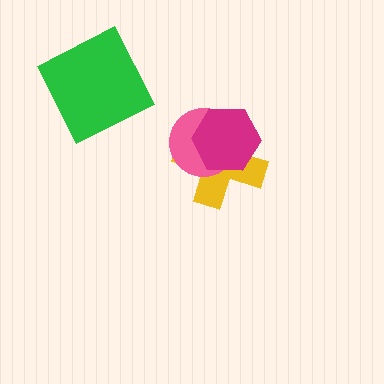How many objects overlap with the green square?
0 objects overlap with the green square.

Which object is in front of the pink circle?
The magenta hexagon is in front of the pink circle.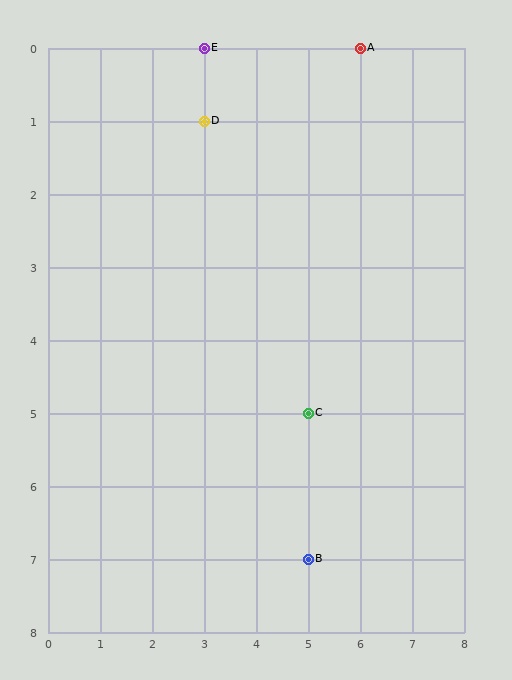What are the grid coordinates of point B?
Point B is at grid coordinates (5, 7).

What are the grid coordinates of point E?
Point E is at grid coordinates (3, 0).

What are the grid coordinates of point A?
Point A is at grid coordinates (6, 0).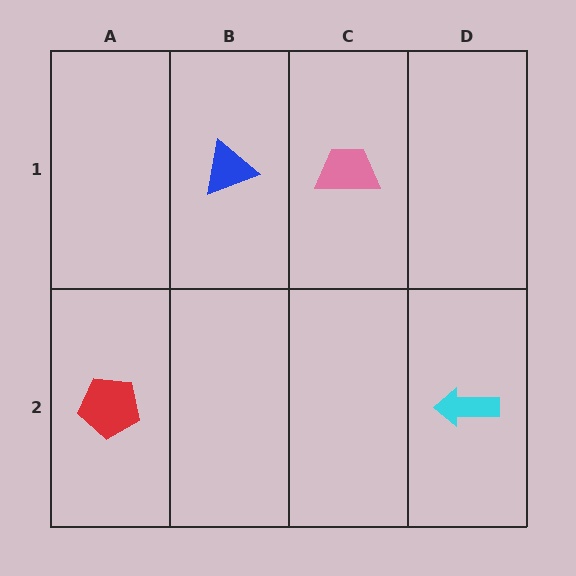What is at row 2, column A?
A red pentagon.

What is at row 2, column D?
A cyan arrow.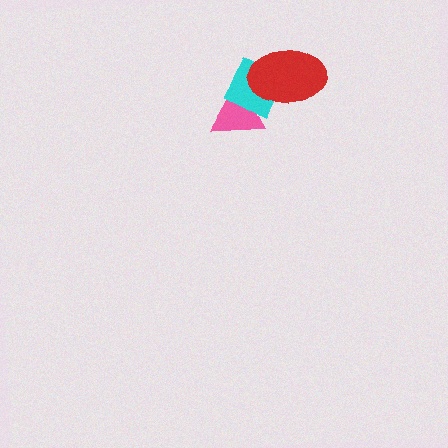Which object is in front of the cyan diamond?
The red ellipse is in front of the cyan diamond.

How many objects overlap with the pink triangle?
2 objects overlap with the pink triangle.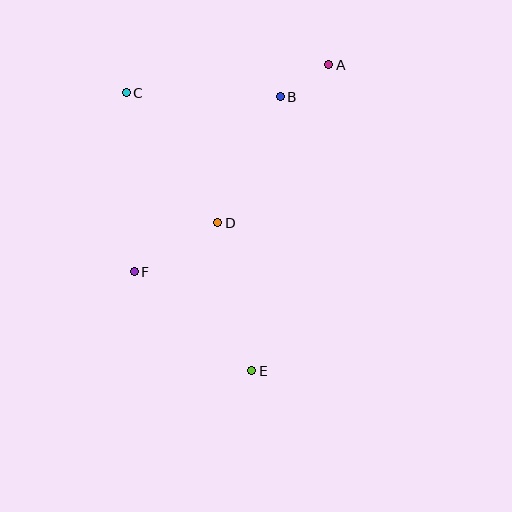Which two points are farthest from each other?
Points A and E are farthest from each other.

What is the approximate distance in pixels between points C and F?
The distance between C and F is approximately 179 pixels.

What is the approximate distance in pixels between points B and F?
The distance between B and F is approximately 228 pixels.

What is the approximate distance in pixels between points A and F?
The distance between A and F is approximately 284 pixels.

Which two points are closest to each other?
Points A and B are closest to each other.